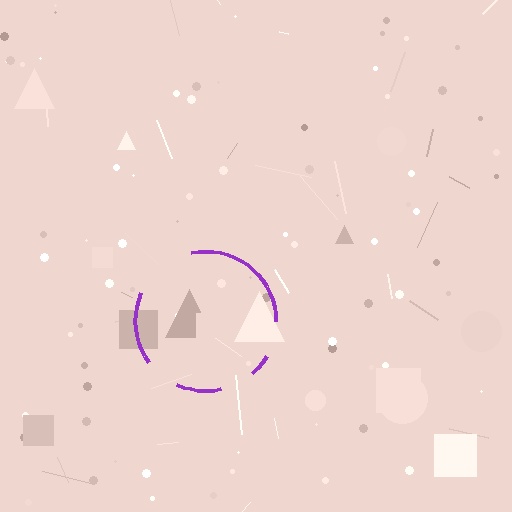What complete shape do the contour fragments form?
The contour fragments form a circle.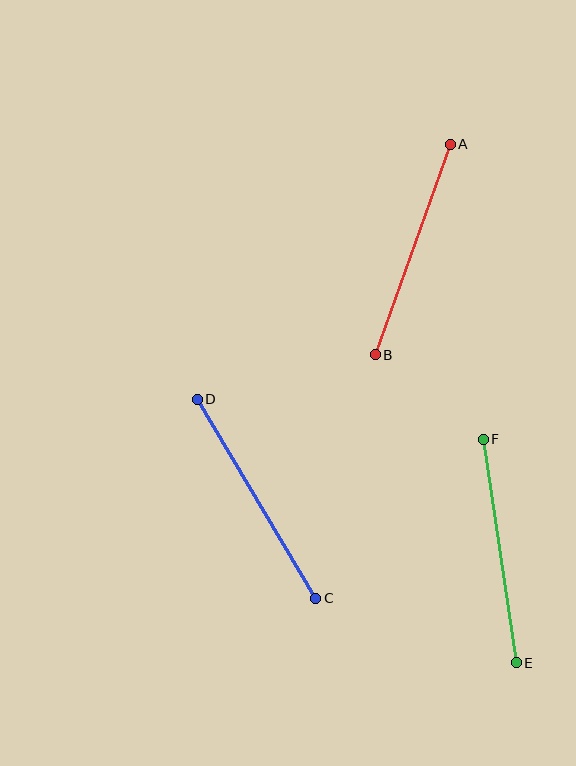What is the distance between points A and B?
The distance is approximately 223 pixels.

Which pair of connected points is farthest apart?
Points C and D are farthest apart.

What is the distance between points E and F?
The distance is approximately 226 pixels.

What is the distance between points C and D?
The distance is approximately 232 pixels.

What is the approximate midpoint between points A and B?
The midpoint is at approximately (413, 250) pixels.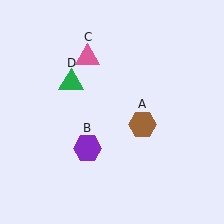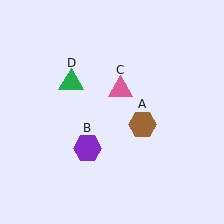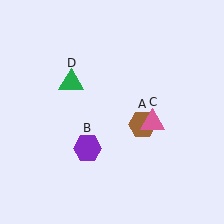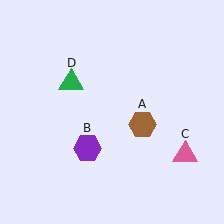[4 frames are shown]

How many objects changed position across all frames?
1 object changed position: pink triangle (object C).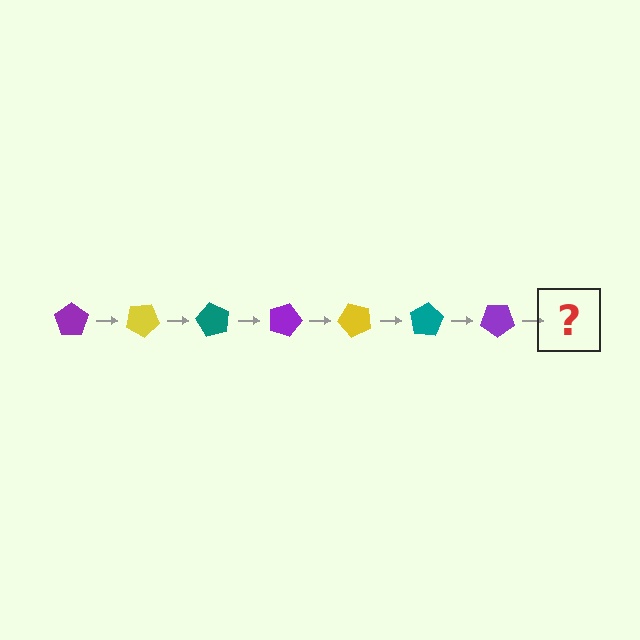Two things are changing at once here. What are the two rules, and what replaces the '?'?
The two rules are that it rotates 30 degrees each step and the color cycles through purple, yellow, and teal. The '?' should be a yellow pentagon, rotated 210 degrees from the start.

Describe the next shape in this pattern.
It should be a yellow pentagon, rotated 210 degrees from the start.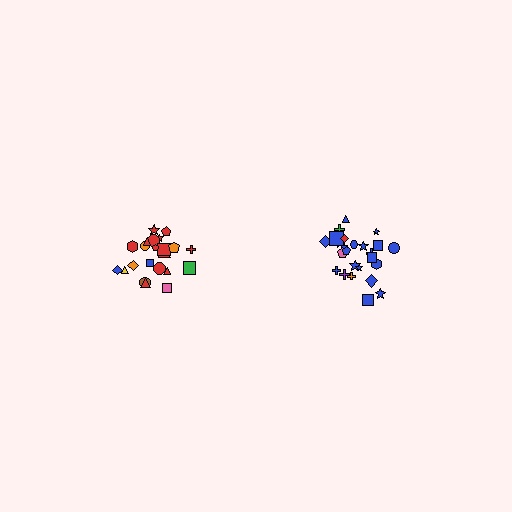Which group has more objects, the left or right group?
The right group.